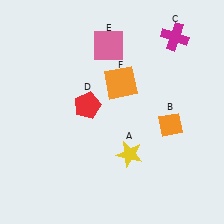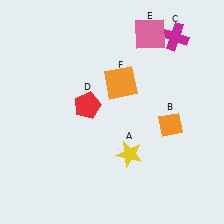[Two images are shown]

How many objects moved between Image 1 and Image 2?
1 object moved between the two images.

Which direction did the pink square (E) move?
The pink square (E) moved right.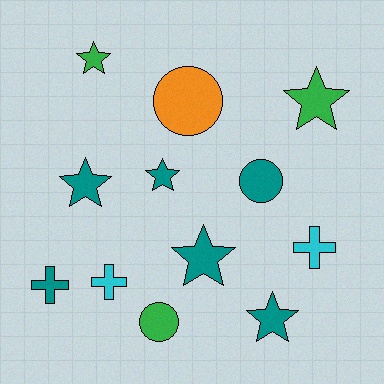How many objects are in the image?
There are 12 objects.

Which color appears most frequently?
Teal, with 6 objects.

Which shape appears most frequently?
Star, with 6 objects.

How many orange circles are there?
There is 1 orange circle.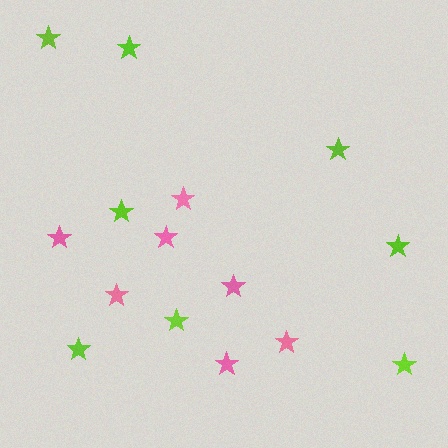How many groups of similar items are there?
There are 2 groups: one group of lime stars (8) and one group of pink stars (7).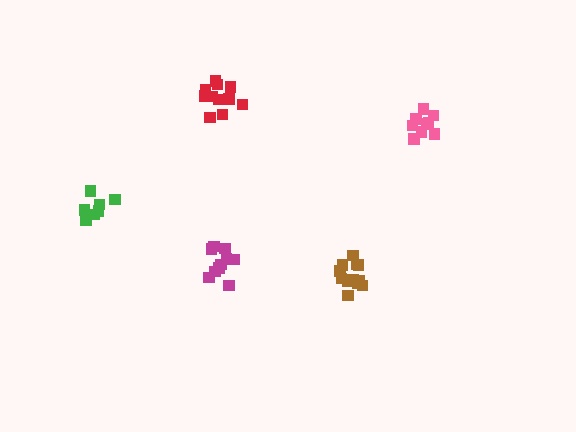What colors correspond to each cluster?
The clusters are colored: red, magenta, brown, green, pink.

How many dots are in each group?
Group 1: 11 dots, Group 2: 10 dots, Group 3: 12 dots, Group 4: 8 dots, Group 5: 9 dots (50 total).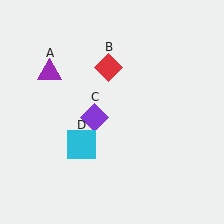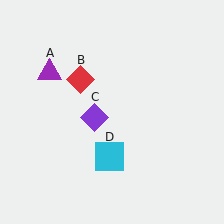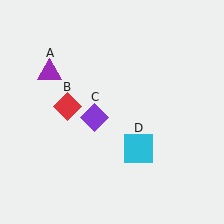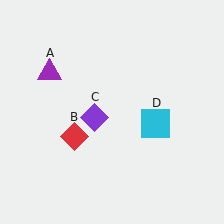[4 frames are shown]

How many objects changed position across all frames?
2 objects changed position: red diamond (object B), cyan square (object D).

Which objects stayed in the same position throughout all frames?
Purple triangle (object A) and purple diamond (object C) remained stationary.